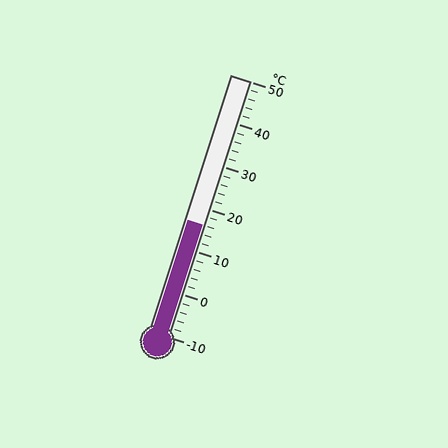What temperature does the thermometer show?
The thermometer shows approximately 16°C.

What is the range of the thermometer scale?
The thermometer scale ranges from -10°C to 50°C.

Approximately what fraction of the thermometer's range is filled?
The thermometer is filled to approximately 45% of its range.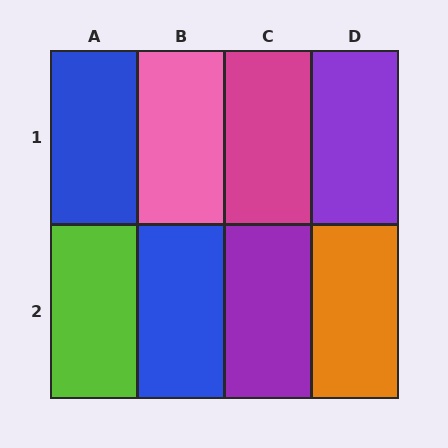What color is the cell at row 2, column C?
Purple.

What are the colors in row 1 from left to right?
Blue, pink, magenta, purple.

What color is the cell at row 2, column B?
Blue.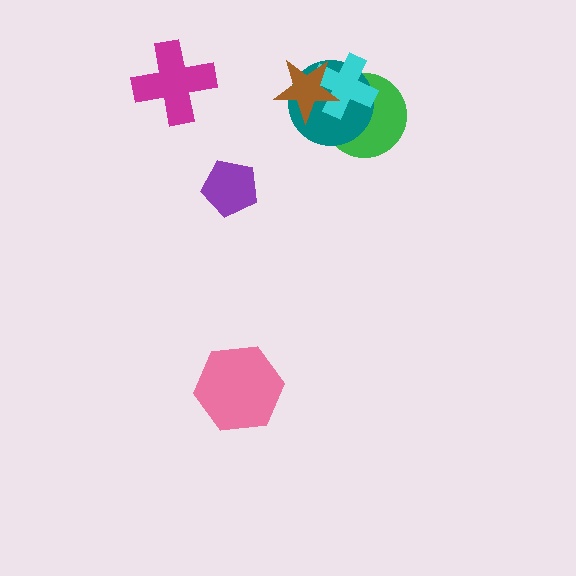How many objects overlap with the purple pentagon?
0 objects overlap with the purple pentagon.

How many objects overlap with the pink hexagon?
0 objects overlap with the pink hexagon.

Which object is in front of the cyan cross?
The brown star is in front of the cyan cross.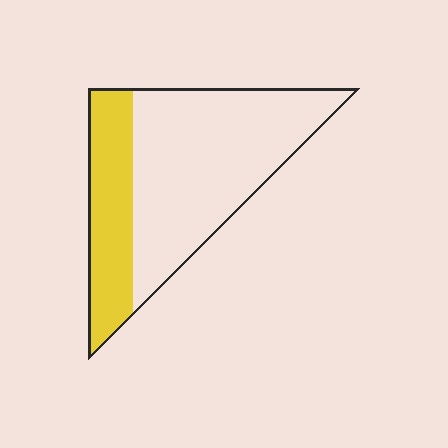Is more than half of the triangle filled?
No.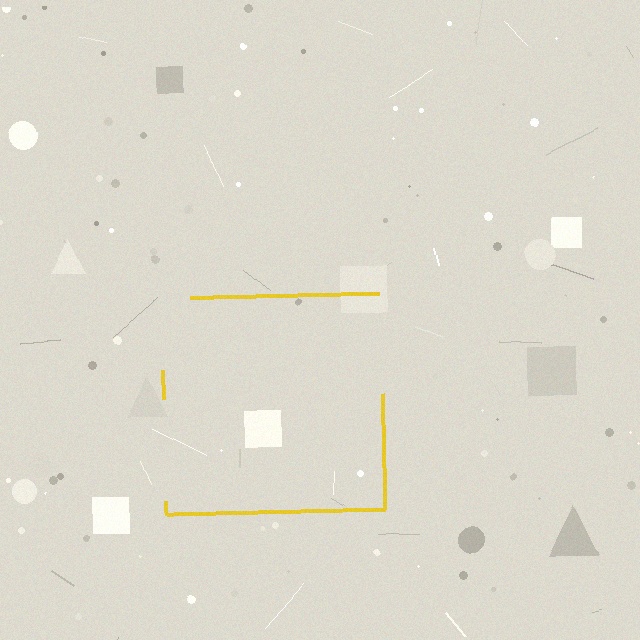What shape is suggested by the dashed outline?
The dashed outline suggests a square.